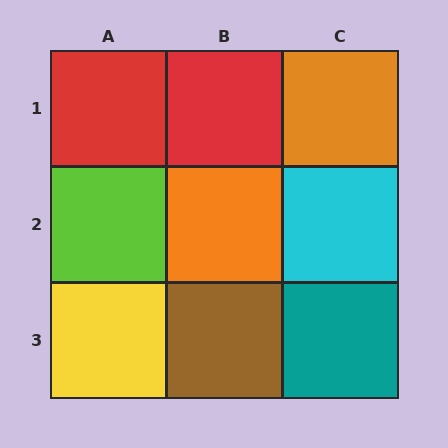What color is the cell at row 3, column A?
Yellow.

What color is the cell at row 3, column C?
Teal.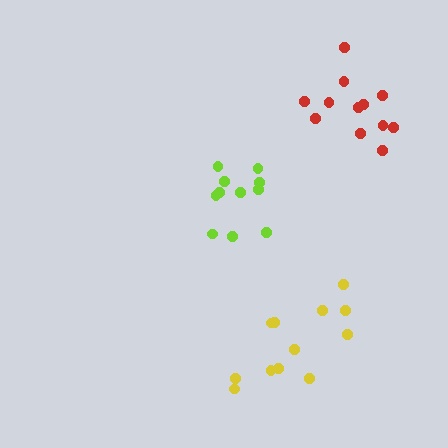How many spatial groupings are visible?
There are 3 spatial groupings.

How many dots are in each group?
Group 1: 11 dots, Group 2: 12 dots, Group 3: 12 dots (35 total).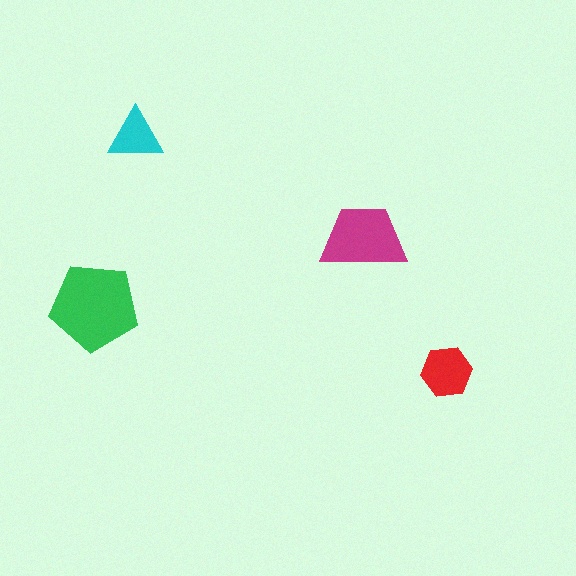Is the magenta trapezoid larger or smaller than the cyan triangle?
Larger.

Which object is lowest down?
The red hexagon is bottommost.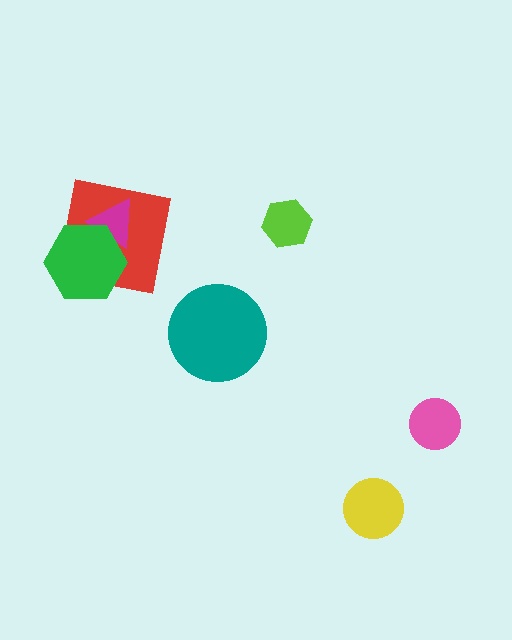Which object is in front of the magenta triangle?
The green hexagon is in front of the magenta triangle.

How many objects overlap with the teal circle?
0 objects overlap with the teal circle.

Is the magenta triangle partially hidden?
Yes, it is partially covered by another shape.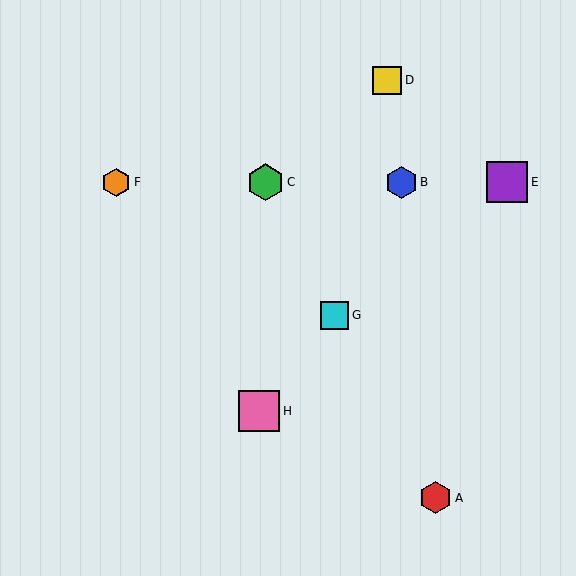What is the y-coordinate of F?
Object F is at y≈182.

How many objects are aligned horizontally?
4 objects (B, C, E, F) are aligned horizontally.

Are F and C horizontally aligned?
Yes, both are at y≈182.